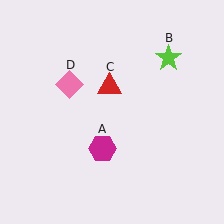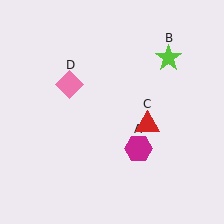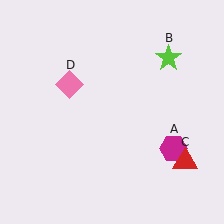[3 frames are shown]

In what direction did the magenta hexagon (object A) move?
The magenta hexagon (object A) moved right.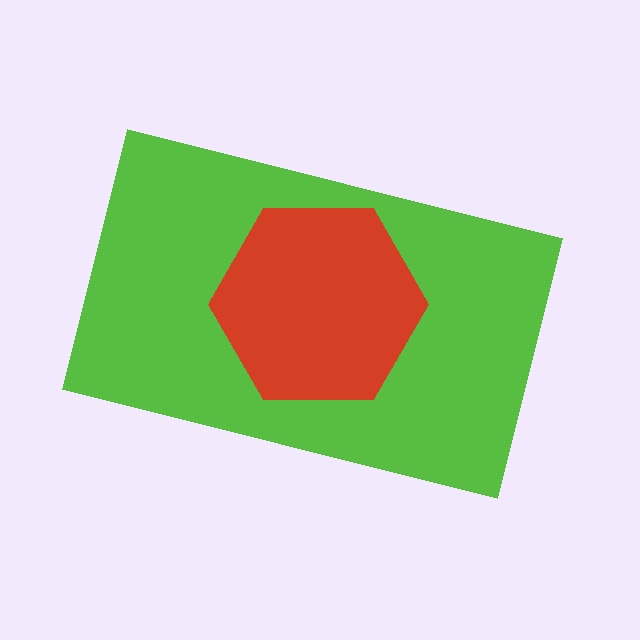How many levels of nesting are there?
2.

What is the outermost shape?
The lime rectangle.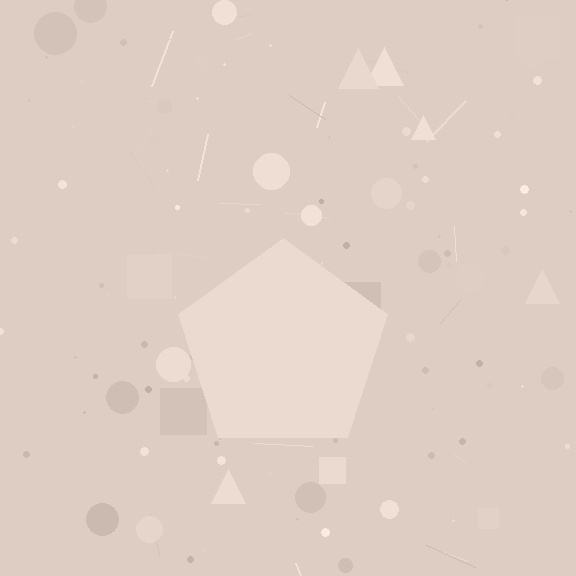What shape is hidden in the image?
A pentagon is hidden in the image.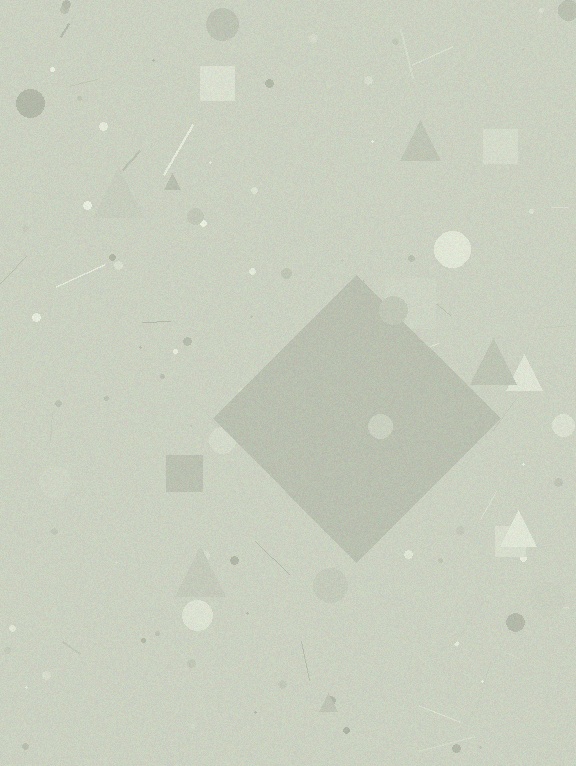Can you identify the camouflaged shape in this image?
The camouflaged shape is a diamond.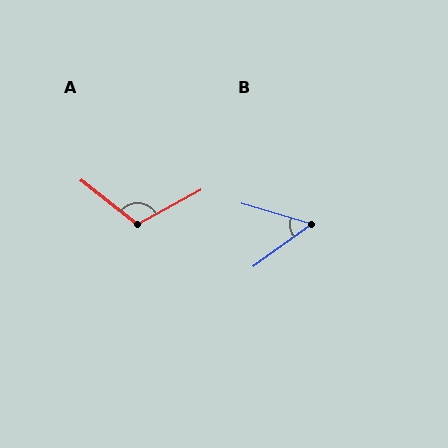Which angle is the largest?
A, at approximately 114 degrees.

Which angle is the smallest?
B, at approximately 53 degrees.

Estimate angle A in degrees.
Approximately 114 degrees.